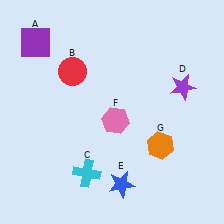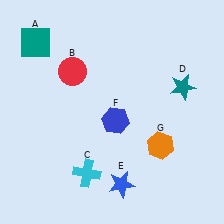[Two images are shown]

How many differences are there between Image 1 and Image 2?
There are 3 differences between the two images.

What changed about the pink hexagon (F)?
In Image 1, F is pink. In Image 2, it changed to blue.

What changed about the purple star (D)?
In Image 1, D is purple. In Image 2, it changed to teal.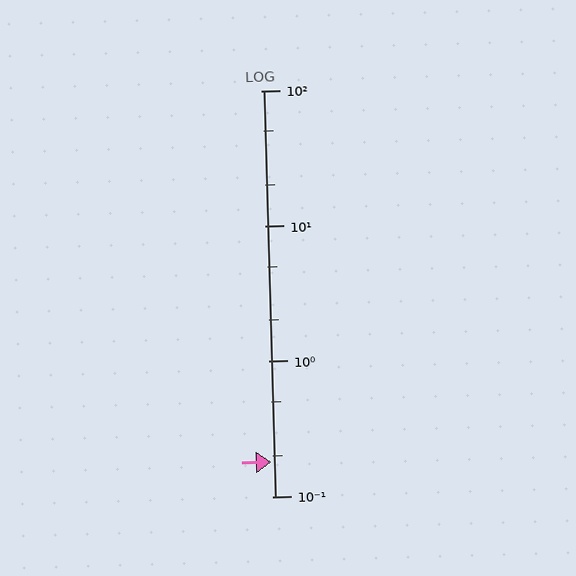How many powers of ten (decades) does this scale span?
The scale spans 3 decades, from 0.1 to 100.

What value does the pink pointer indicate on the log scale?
The pointer indicates approximately 0.18.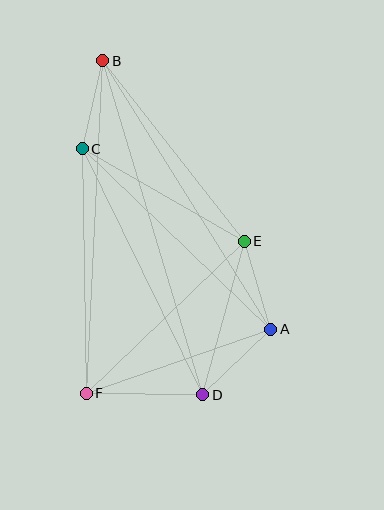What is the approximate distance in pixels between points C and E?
The distance between C and E is approximately 187 pixels.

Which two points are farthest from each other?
Points B and D are farthest from each other.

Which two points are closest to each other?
Points B and C are closest to each other.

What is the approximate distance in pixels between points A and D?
The distance between A and D is approximately 95 pixels.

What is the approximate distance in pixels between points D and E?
The distance between D and E is approximately 159 pixels.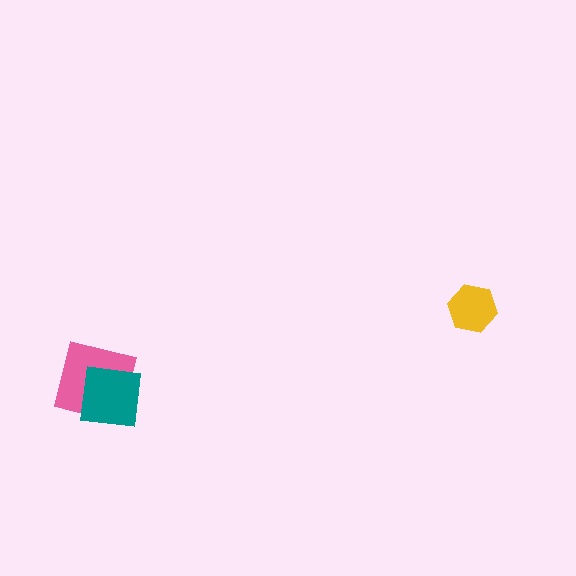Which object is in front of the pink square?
The teal square is in front of the pink square.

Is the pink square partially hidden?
Yes, it is partially covered by another shape.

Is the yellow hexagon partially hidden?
No, no other shape covers it.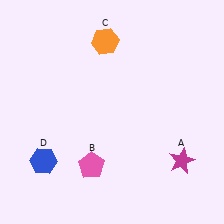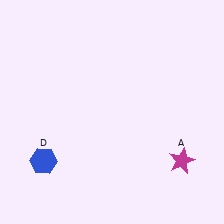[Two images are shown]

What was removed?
The orange hexagon (C), the pink pentagon (B) were removed in Image 2.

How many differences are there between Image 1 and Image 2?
There are 2 differences between the two images.